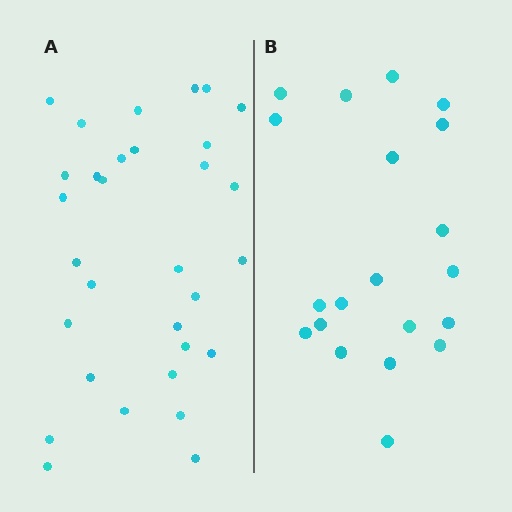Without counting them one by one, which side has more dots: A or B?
Region A (the left region) has more dots.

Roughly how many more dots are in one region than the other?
Region A has roughly 12 or so more dots than region B.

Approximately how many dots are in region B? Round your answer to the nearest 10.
About 20 dots.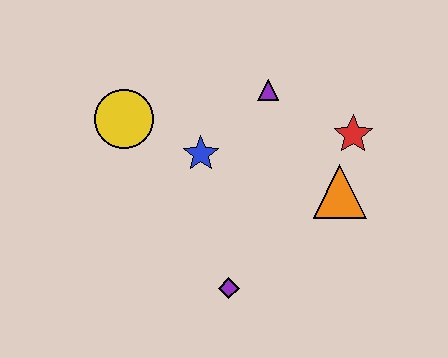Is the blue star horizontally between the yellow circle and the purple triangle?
Yes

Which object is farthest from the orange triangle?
The yellow circle is farthest from the orange triangle.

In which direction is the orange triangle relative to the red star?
The orange triangle is below the red star.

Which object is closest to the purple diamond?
The blue star is closest to the purple diamond.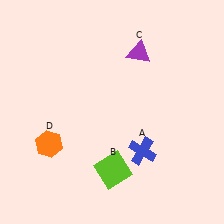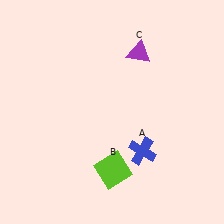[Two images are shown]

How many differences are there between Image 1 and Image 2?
There is 1 difference between the two images.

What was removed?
The orange hexagon (D) was removed in Image 2.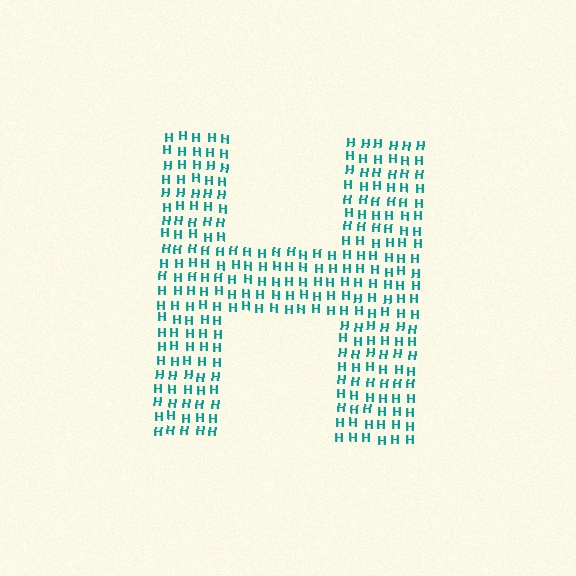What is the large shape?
The large shape is the letter H.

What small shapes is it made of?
It is made of small letter H's.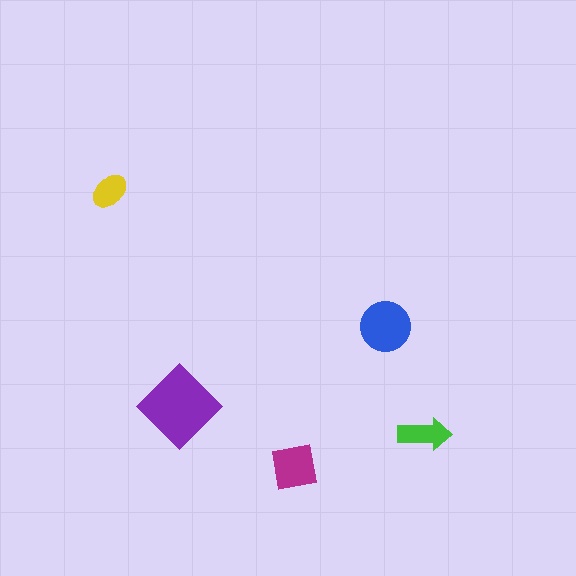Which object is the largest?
The purple diamond.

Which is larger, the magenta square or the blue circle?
The blue circle.